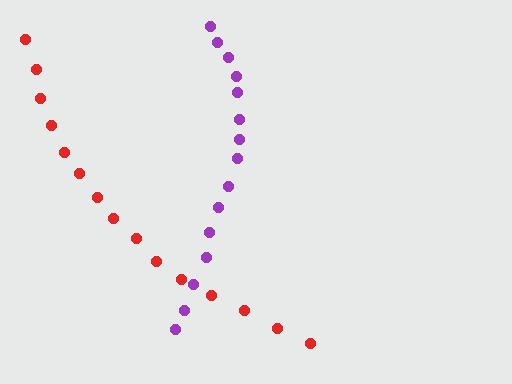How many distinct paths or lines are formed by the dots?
There are 2 distinct paths.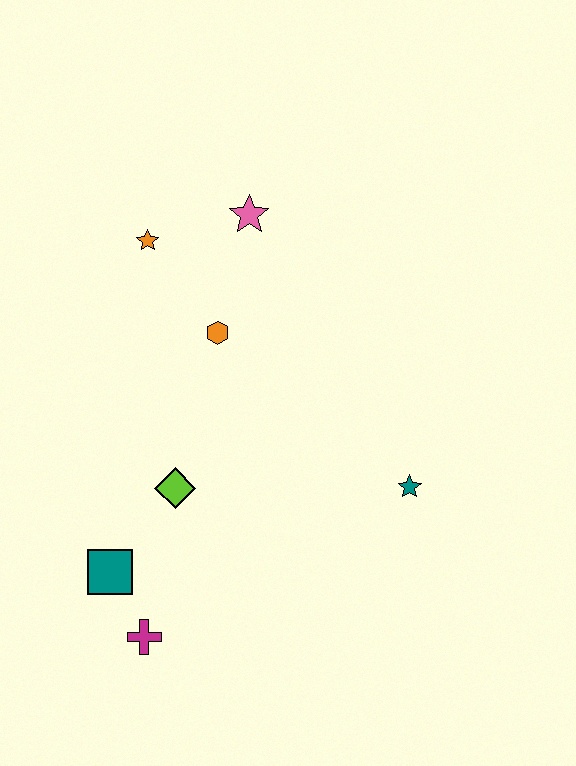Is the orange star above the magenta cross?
Yes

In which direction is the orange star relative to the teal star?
The orange star is to the left of the teal star.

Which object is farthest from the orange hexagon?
The magenta cross is farthest from the orange hexagon.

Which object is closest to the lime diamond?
The teal square is closest to the lime diamond.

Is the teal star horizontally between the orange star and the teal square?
No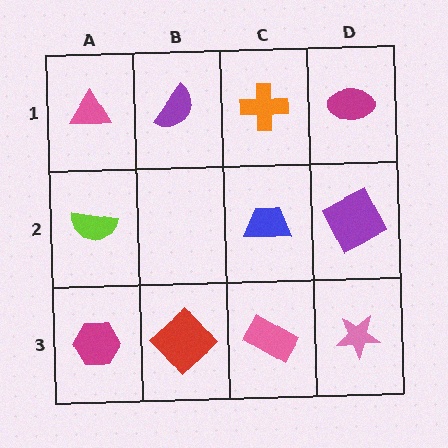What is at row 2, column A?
A lime semicircle.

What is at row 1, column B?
A purple semicircle.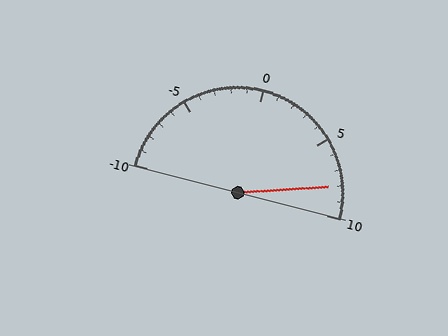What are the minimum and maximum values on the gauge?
The gauge ranges from -10 to 10.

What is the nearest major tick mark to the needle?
The nearest major tick mark is 10.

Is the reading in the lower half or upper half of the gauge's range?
The reading is in the upper half of the range (-10 to 10).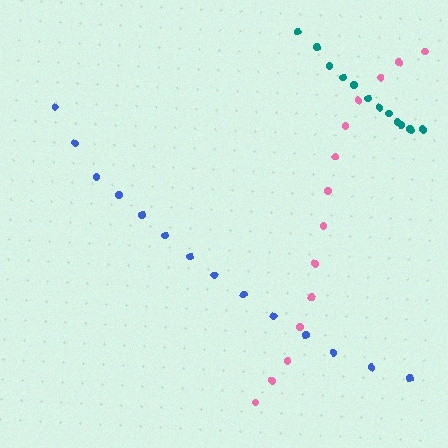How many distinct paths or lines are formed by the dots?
There are 3 distinct paths.